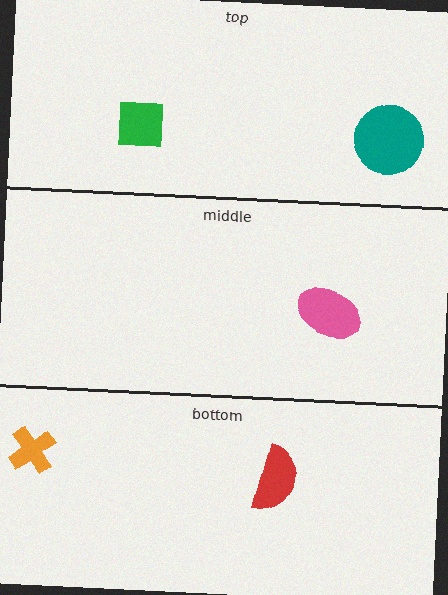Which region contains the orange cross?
The bottom region.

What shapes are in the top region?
The teal circle, the green square.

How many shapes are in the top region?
2.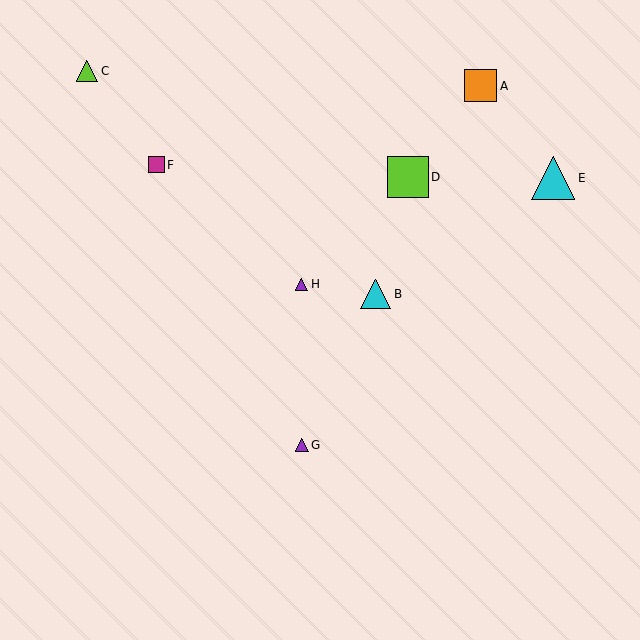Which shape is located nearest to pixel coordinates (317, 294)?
The purple triangle (labeled H) at (302, 284) is nearest to that location.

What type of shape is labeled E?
Shape E is a cyan triangle.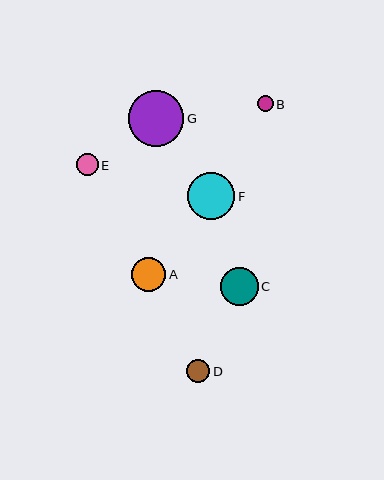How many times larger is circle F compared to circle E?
Circle F is approximately 2.2 times the size of circle E.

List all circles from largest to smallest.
From largest to smallest: G, F, C, A, D, E, B.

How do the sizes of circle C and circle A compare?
Circle C and circle A are approximately the same size.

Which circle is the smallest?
Circle B is the smallest with a size of approximately 16 pixels.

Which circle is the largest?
Circle G is the largest with a size of approximately 55 pixels.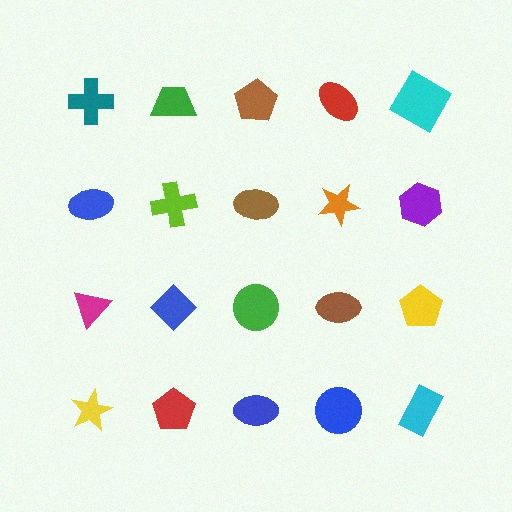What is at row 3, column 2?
A blue diamond.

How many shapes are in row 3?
5 shapes.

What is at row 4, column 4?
A blue circle.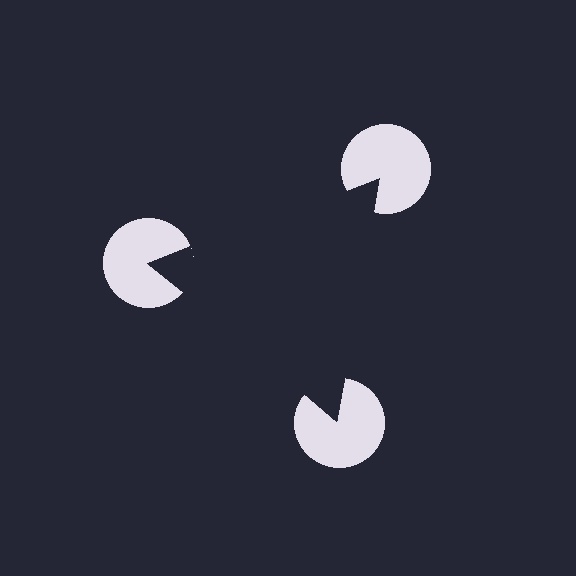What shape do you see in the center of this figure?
An illusory triangle — its edges are inferred from the aligned wedge cuts in the pac-man discs, not physically drawn.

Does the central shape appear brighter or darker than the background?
It typically appears slightly darker than the background, even though no actual brightness change is drawn.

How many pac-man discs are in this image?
There are 3 — one at each vertex of the illusory triangle.